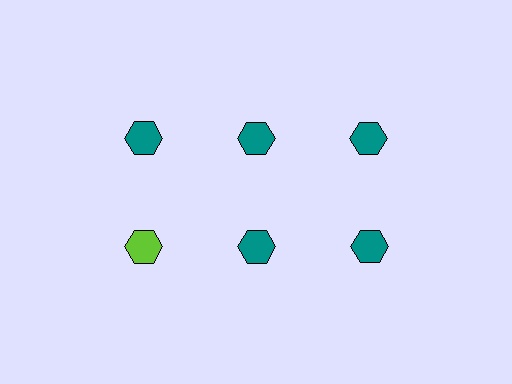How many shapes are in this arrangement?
There are 6 shapes arranged in a grid pattern.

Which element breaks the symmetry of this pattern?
The lime hexagon in the second row, leftmost column breaks the symmetry. All other shapes are teal hexagons.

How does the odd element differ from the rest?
It has a different color: lime instead of teal.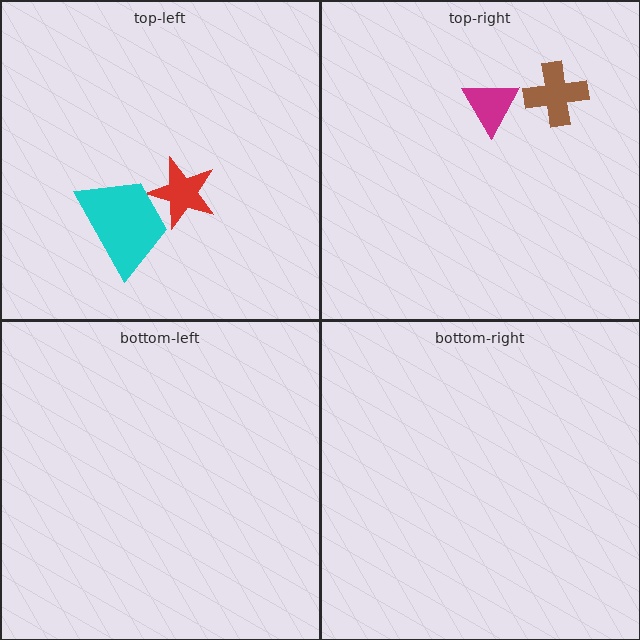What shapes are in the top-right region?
The brown cross, the magenta triangle.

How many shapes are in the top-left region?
2.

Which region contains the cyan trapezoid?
The top-left region.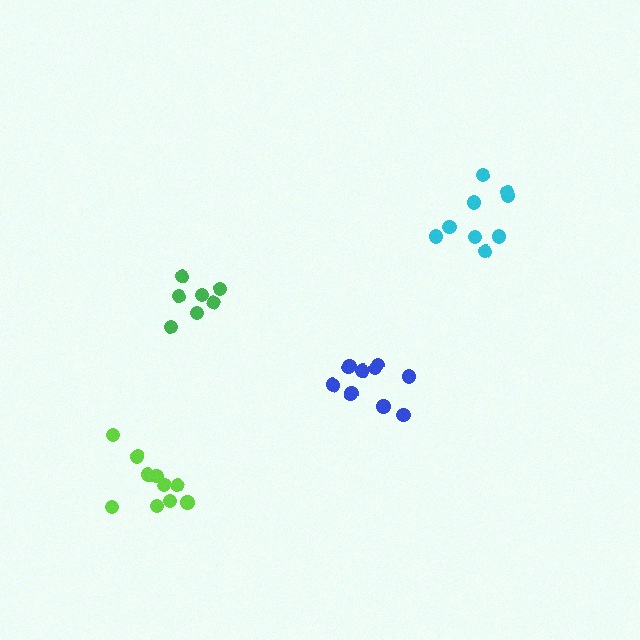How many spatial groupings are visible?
There are 4 spatial groupings.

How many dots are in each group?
Group 1: 7 dots, Group 2: 9 dots, Group 3: 10 dots, Group 4: 9 dots (35 total).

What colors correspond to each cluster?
The clusters are colored: green, cyan, lime, blue.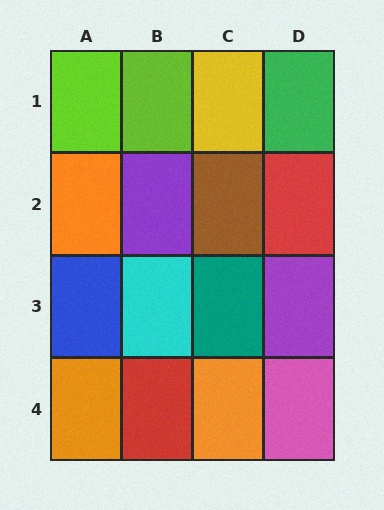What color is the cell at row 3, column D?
Purple.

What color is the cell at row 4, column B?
Red.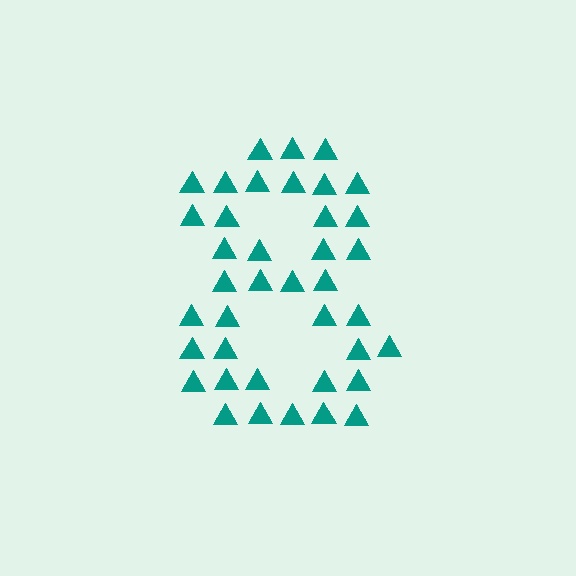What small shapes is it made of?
It is made of small triangles.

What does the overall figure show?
The overall figure shows the digit 8.